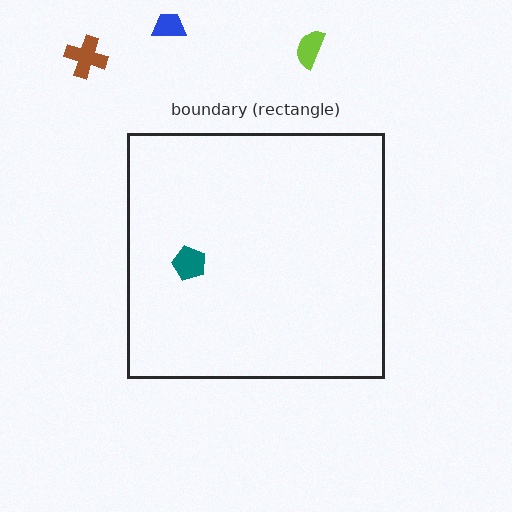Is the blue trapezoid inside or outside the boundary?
Outside.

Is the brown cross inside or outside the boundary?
Outside.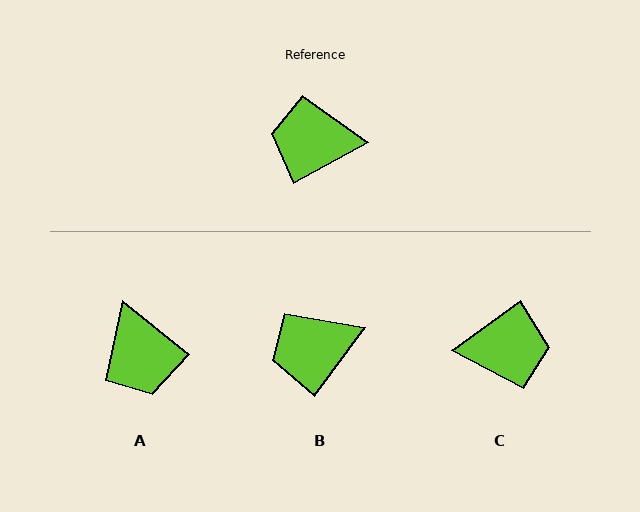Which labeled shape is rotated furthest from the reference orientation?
C, about 173 degrees away.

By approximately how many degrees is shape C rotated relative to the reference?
Approximately 173 degrees clockwise.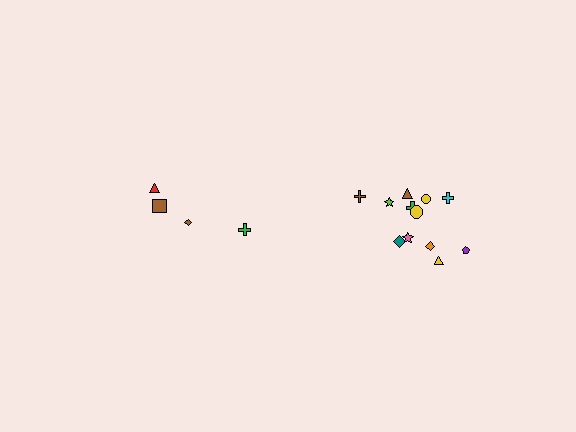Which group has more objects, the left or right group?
The right group.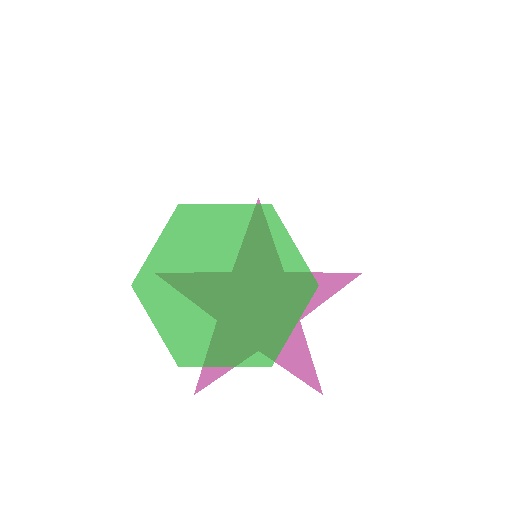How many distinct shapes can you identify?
There are 2 distinct shapes: a magenta star, a green hexagon.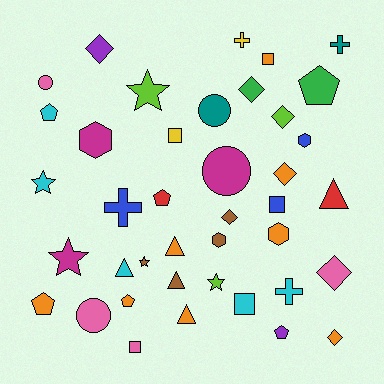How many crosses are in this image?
There are 4 crosses.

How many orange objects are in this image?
There are 8 orange objects.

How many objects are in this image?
There are 40 objects.